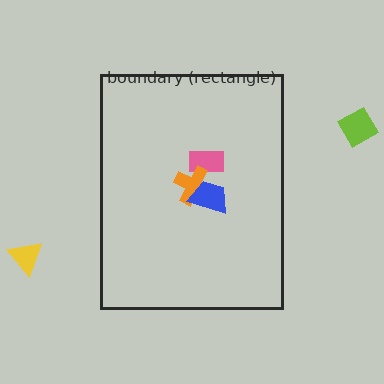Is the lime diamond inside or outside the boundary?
Outside.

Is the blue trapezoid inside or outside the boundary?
Inside.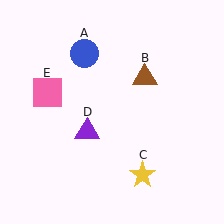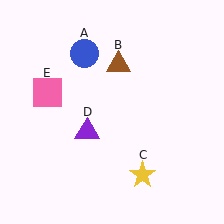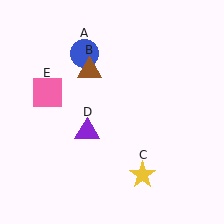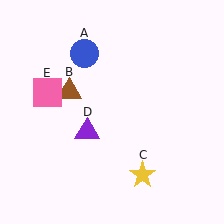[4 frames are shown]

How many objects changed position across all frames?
1 object changed position: brown triangle (object B).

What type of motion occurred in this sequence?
The brown triangle (object B) rotated counterclockwise around the center of the scene.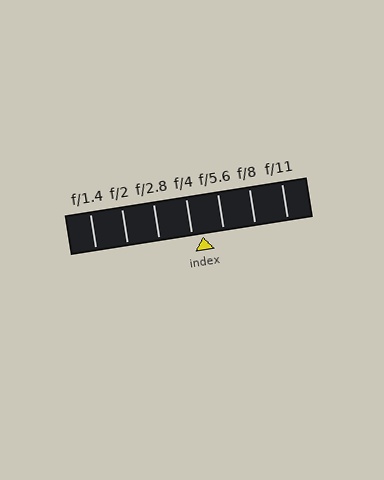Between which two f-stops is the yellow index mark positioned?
The index mark is between f/4 and f/5.6.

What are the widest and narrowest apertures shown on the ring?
The widest aperture shown is f/1.4 and the narrowest is f/11.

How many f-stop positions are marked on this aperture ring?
There are 7 f-stop positions marked.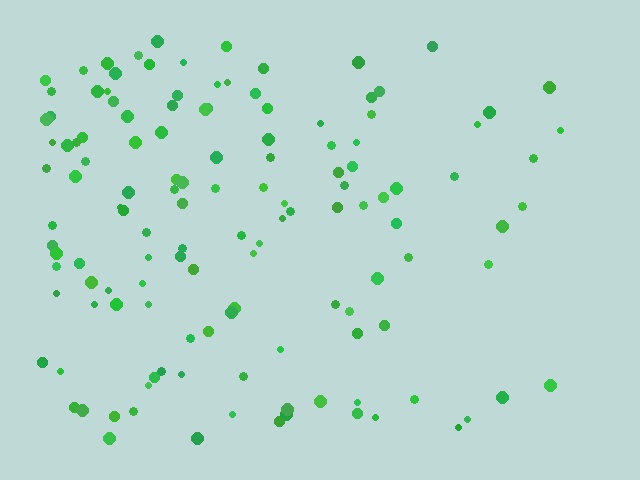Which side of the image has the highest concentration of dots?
The left.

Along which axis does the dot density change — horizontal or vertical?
Horizontal.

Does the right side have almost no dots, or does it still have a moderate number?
Still a moderate number, just noticeably fewer than the left.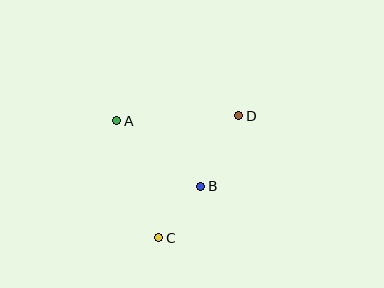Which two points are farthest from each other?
Points C and D are farthest from each other.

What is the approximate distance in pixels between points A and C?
The distance between A and C is approximately 125 pixels.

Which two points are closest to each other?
Points B and C are closest to each other.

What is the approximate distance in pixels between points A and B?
The distance between A and B is approximately 107 pixels.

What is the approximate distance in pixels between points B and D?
The distance between B and D is approximately 80 pixels.